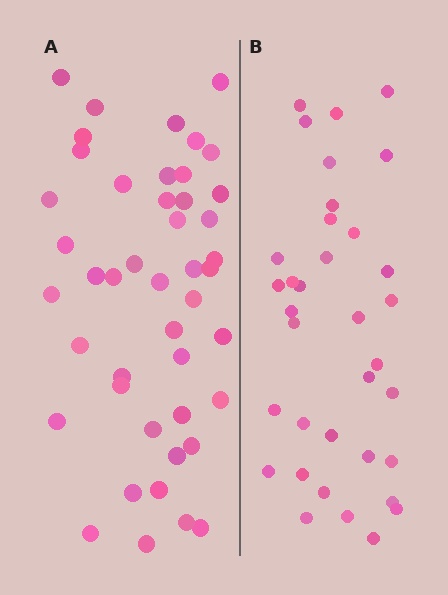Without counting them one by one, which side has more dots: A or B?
Region A (the left region) has more dots.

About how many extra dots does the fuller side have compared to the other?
Region A has roughly 10 or so more dots than region B.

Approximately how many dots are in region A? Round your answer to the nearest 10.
About 40 dots. (The exact count is 45, which rounds to 40.)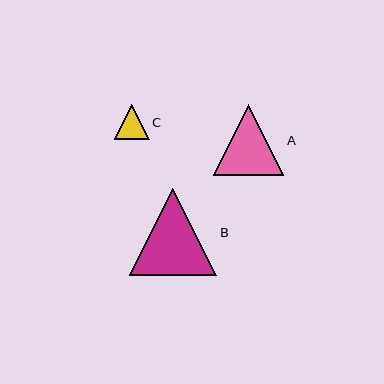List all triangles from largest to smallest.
From largest to smallest: B, A, C.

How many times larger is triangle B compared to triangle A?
Triangle B is approximately 1.2 times the size of triangle A.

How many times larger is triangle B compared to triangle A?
Triangle B is approximately 1.2 times the size of triangle A.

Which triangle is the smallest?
Triangle C is the smallest with a size of approximately 35 pixels.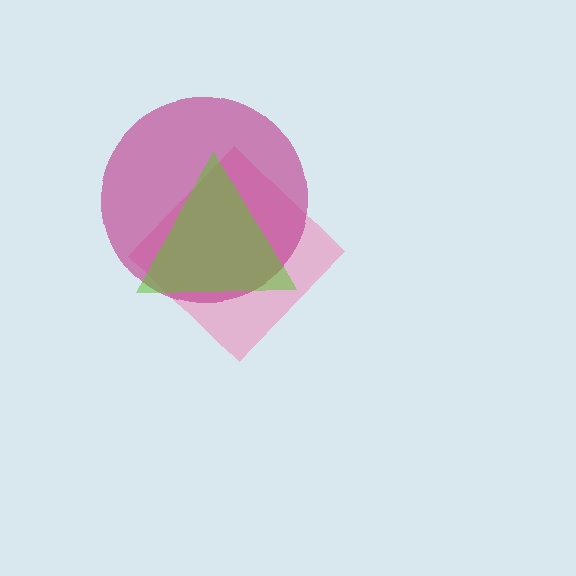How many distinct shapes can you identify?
There are 3 distinct shapes: a pink diamond, a magenta circle, a lime triangle.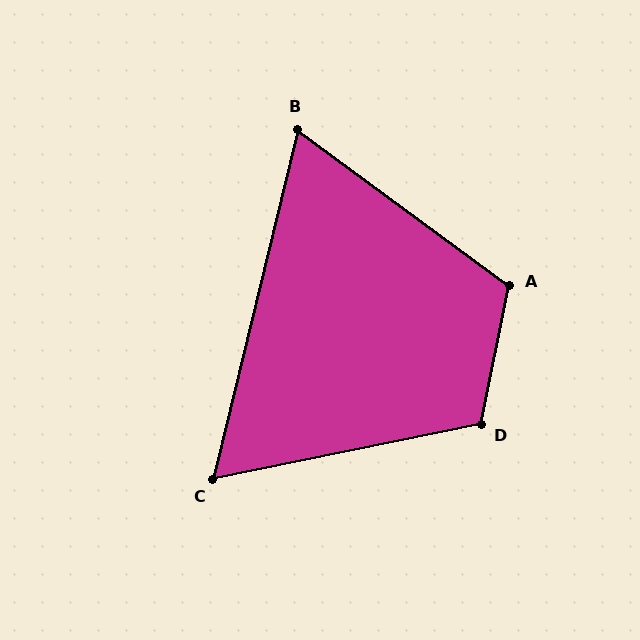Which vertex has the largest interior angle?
A, at approximately 115 degrees.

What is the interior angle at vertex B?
Approximately 67 degrees (acute).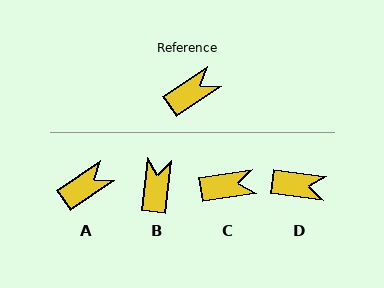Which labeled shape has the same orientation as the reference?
A.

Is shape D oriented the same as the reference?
No, it is off by about 42 degrees.